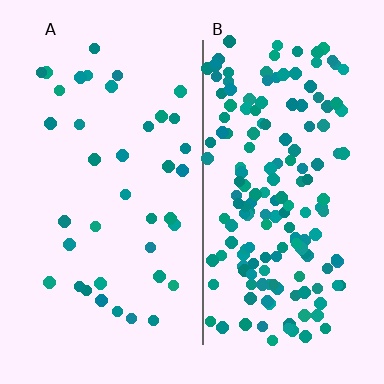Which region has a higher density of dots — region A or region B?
B (the right).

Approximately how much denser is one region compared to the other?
Approximately 4.3× — region B over region A.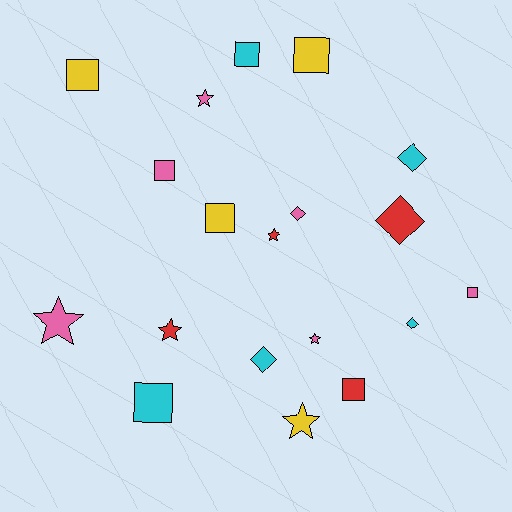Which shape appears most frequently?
Square, with 8 objects.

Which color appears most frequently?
Pink, with 6 objects.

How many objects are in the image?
There are 19 objects.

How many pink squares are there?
There are 2 pink squares.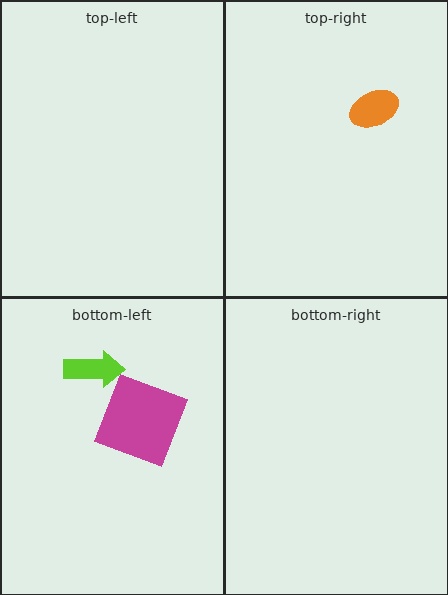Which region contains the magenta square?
The bottom-left region.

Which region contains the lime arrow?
The bottom-left region.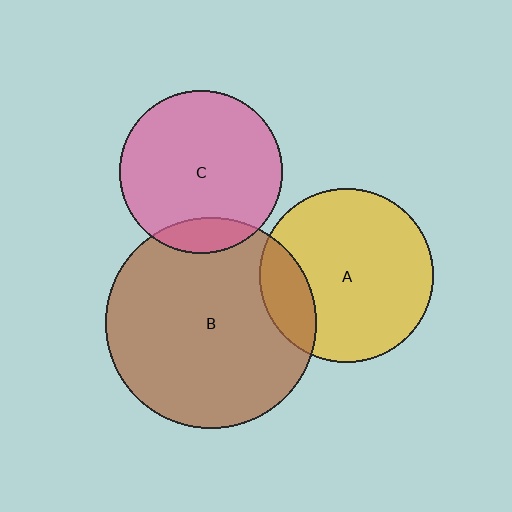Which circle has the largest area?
Circle B (brown).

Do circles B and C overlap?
Yes.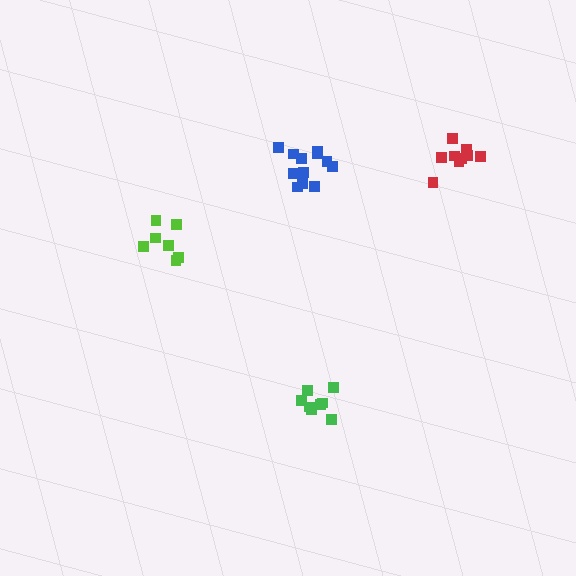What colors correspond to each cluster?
The clusters are colored: blue, lime, green, red.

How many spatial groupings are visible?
There are 4 spatial groupings.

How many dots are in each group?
Group 1: 12 dots, Group 2: 7 dots, Group 3: 9 dots, Group 4: 9 dots (37 total).